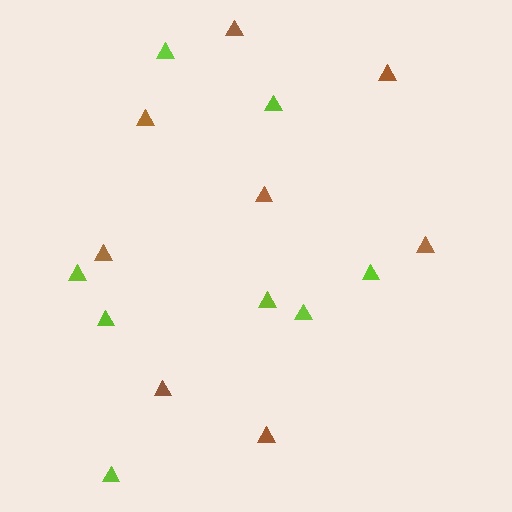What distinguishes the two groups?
There are 2 groups: one group of lime triangles (8) and one group of brown triangles (8).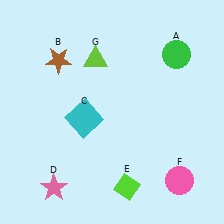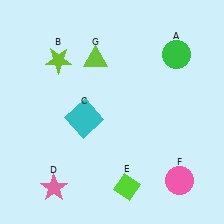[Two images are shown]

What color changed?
The star (B) changed from brown in Image 1 to lime in Image 2.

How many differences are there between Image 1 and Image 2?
There is 1 difference between the two images.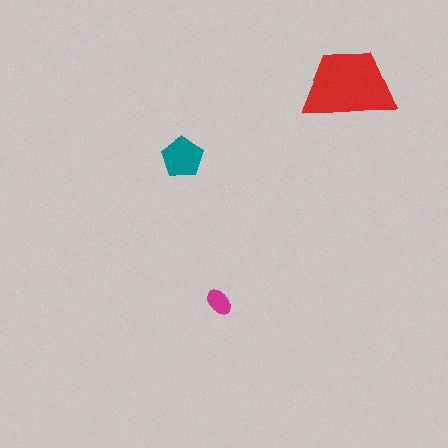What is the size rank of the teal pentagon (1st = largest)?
2nd.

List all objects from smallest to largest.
The magenta ellipse, the teal pentagon, the red trapezoid.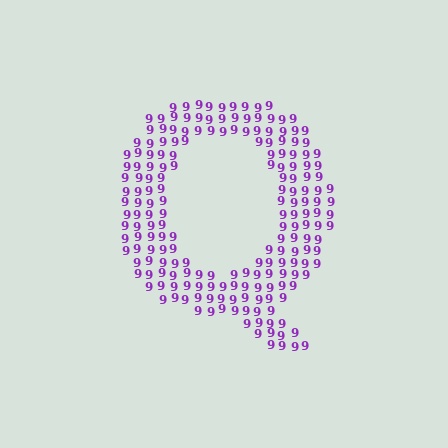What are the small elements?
The small elements are digit 9's.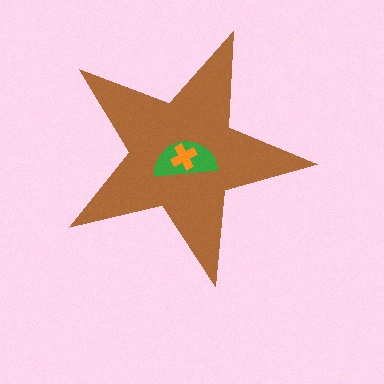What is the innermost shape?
The orange cross.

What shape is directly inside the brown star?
The green semicircle.